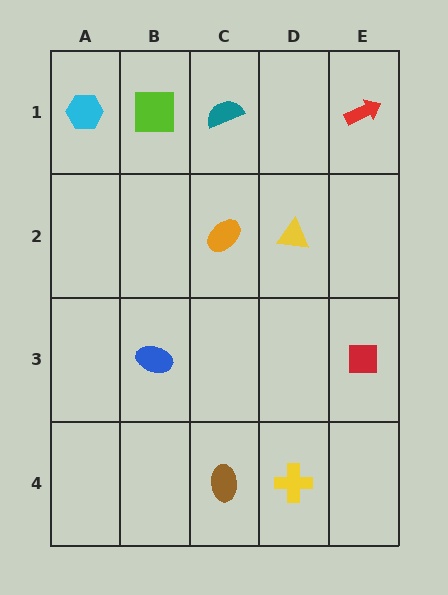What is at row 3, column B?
A blue ellipse.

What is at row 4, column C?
A brown ellipse.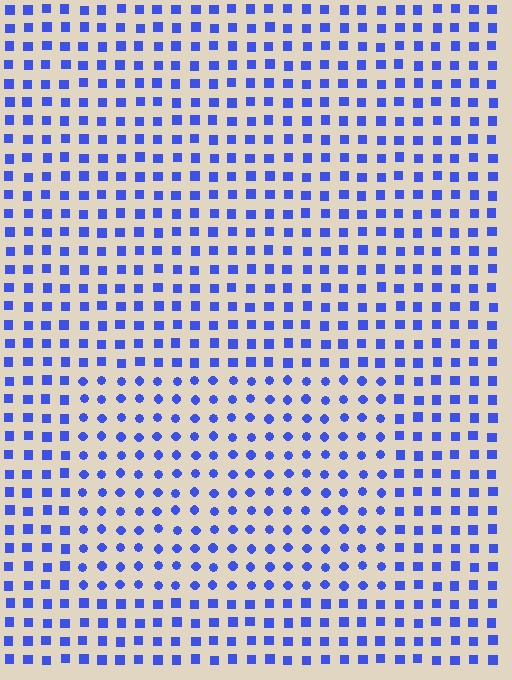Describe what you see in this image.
The image is filled with small blue elements arranged in a uniform grid. A rectangle-shaped region contains circles, while the surrounding area contains squares. The boundary is defined purely by the change in element shape.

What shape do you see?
I see a rectangle.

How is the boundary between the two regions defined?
The boundary is defined by a change in element shape: circles inside vs. squares outside. All elements share the same color and spacing.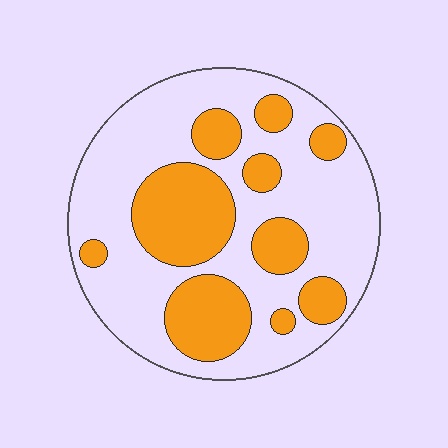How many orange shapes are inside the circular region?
10.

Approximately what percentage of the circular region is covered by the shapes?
Approximately 35%.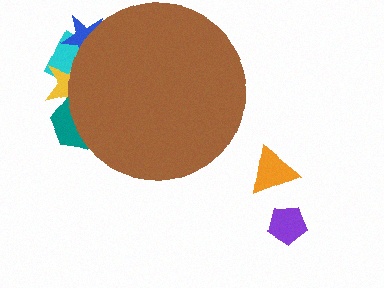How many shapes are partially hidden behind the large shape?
4 shapes are partially hidden.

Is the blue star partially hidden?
Yes, the blue star is partially hidden behind the brown circle.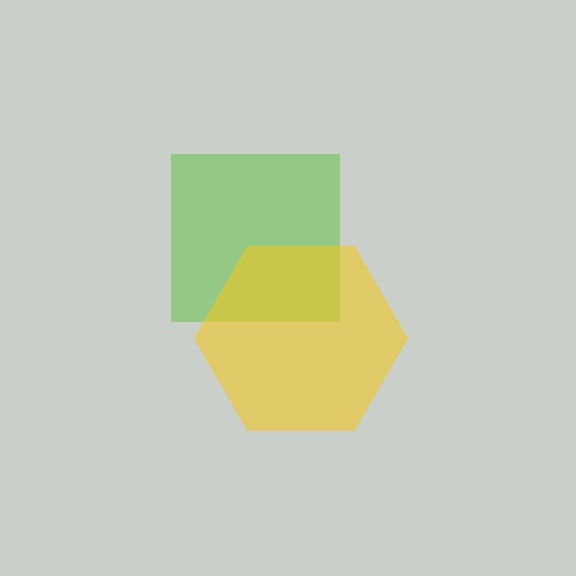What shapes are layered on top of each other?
The layered shapes are: a lime square, a yellow hexagon.